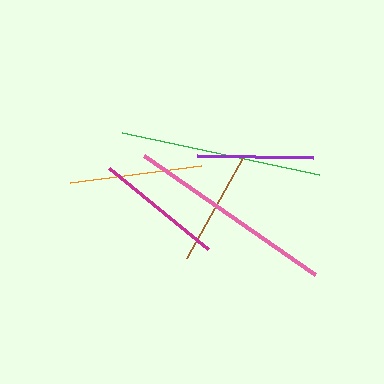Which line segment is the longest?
The pink line is the longest at approximately 208 pixels.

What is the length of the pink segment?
The pink segment is approximately 208 pixels long.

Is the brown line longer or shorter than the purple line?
The brown line is longer than the purple line.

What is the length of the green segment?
The green segment is approximately 201 pixels long.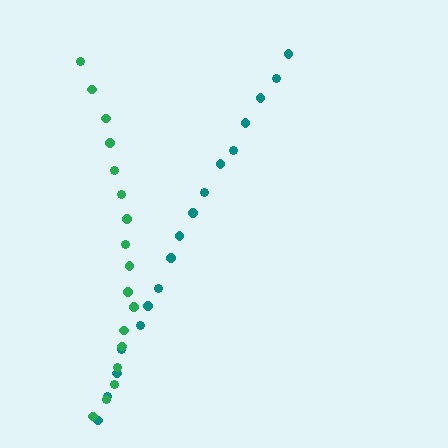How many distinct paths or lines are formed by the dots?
There are 2 distinct paths.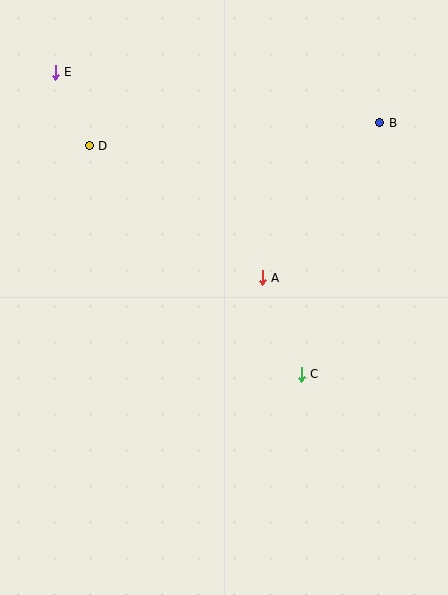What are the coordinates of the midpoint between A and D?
The midpoint between A and D is at (176, 212).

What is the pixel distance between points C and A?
The distance between C and A is 104 pixels.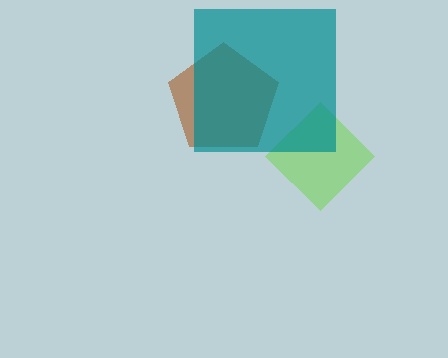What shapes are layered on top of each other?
The layered shapes are: a lime diamond, a brown pentagon, a teal square.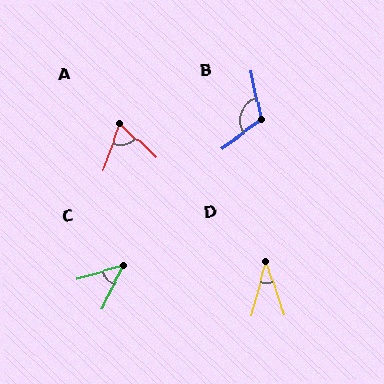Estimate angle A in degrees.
Approximately 66 degrees.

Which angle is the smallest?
D, at approximately 34 degrees.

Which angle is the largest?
B, at approximately 114 degrees.